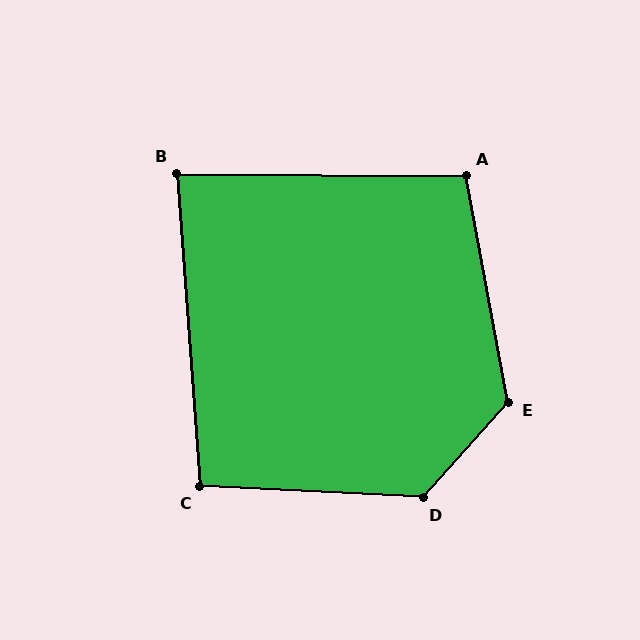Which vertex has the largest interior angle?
D, at approximately 129 degrees.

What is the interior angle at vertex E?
Approximately 128 degrees (obtuse).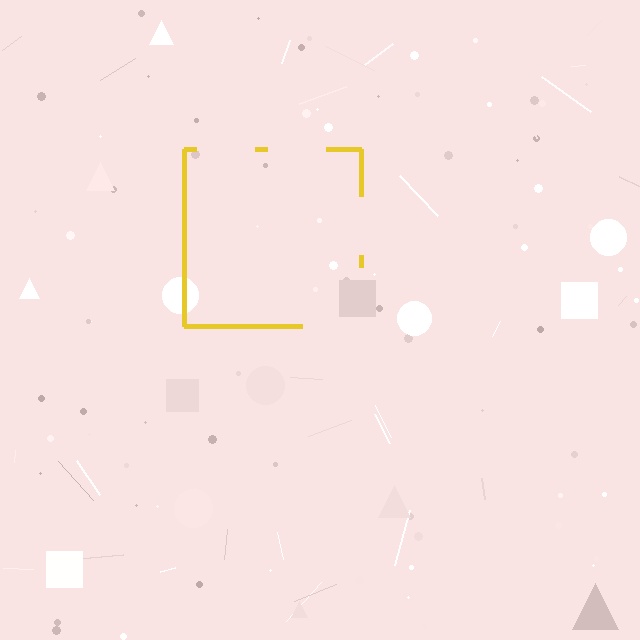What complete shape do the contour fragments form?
The contour fragments form a square.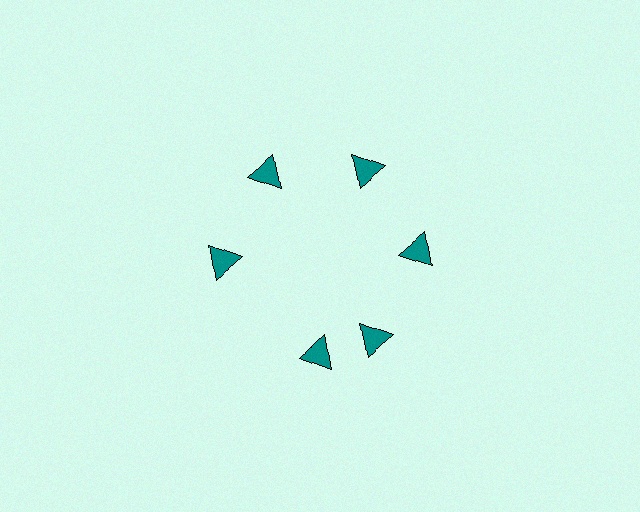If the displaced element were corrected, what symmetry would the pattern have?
It would have 6-fold rotational symmetry — the pattern would map onto itself every 60 degrees.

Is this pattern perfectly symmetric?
No. The 6 teal triangles are arranged in a ring, but one element near the 7 o'clock position is rotated out of alignment along the ring, breaking the 6-fold rotational symmetry.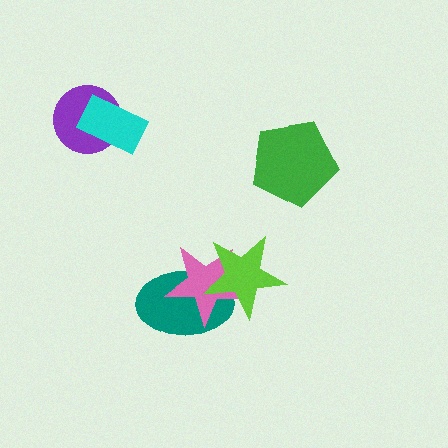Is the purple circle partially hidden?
Yes, it is partially covered by another shape.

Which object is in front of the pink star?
The lime star is in front of the pink star.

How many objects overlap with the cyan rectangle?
1 object overlaps with the cyan rectangle.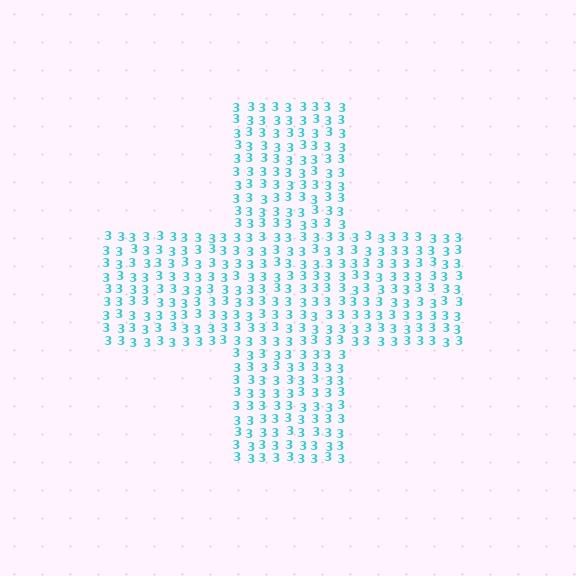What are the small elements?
The small elements are digit 3's.